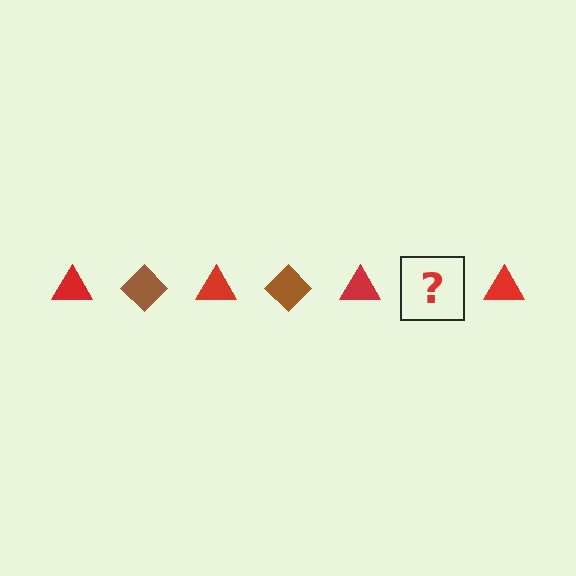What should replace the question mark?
The question mark should be replaced with a brown diamond.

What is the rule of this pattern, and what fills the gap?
The rule is that the pattern alternates between red triangle and brown diamond. The gap should be filled with a brown diamond.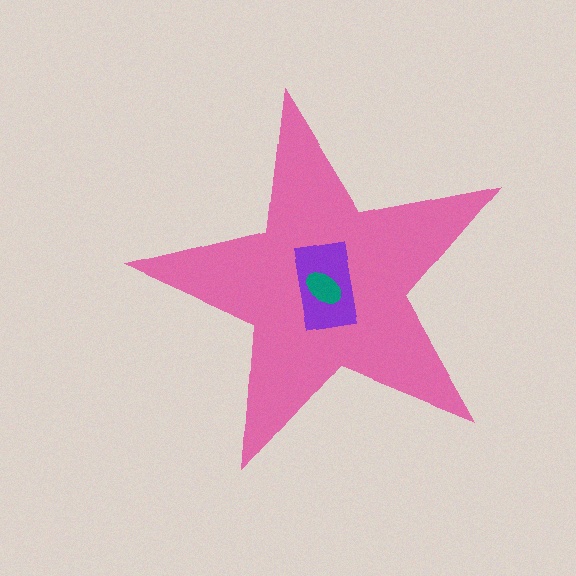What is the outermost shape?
The pink star.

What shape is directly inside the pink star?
The purple rectangle.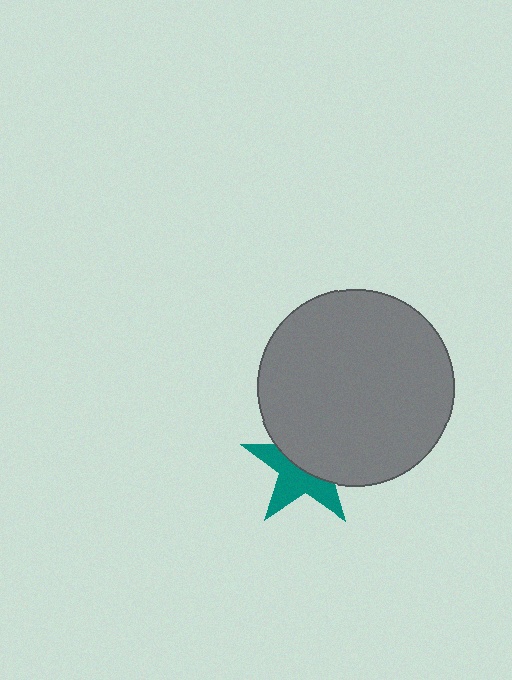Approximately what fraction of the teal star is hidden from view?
Roughly 51% of the teal star is hidden behind the gray circle.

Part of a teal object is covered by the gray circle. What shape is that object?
It is a star.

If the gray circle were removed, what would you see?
You would see the complete teal star.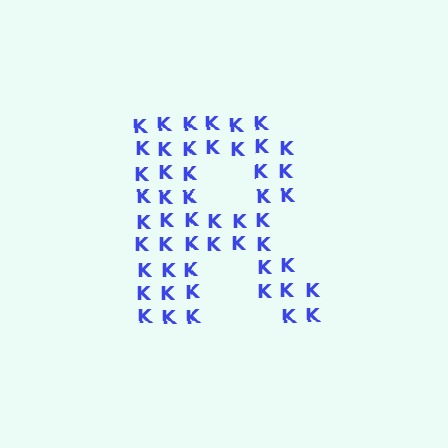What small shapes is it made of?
It is made of small letter K's.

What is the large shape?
The large shape is the letter R.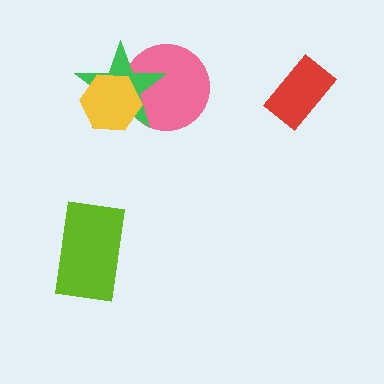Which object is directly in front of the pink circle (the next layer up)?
The green star is directly in front of the pink circle.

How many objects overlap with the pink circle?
2 objects overlap with the pink circle.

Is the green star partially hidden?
Yes, it is partially covered by another shape.